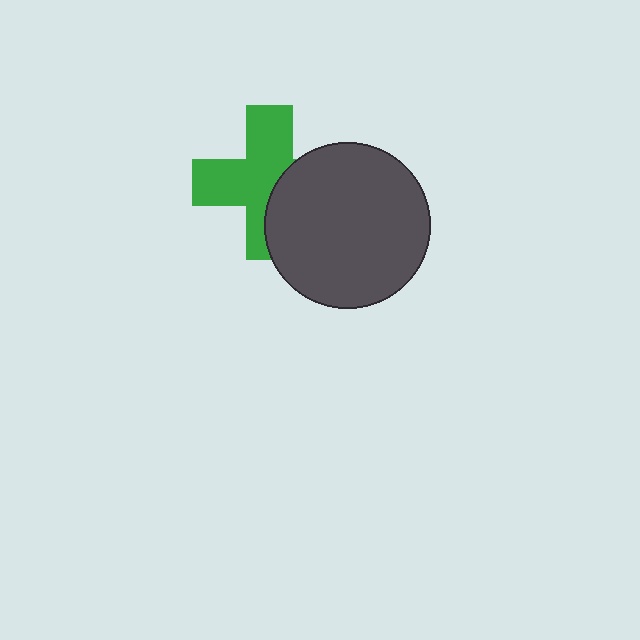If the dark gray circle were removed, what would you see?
You would see the complete green cross.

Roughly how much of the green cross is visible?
About half of it is visible (roughly 62%).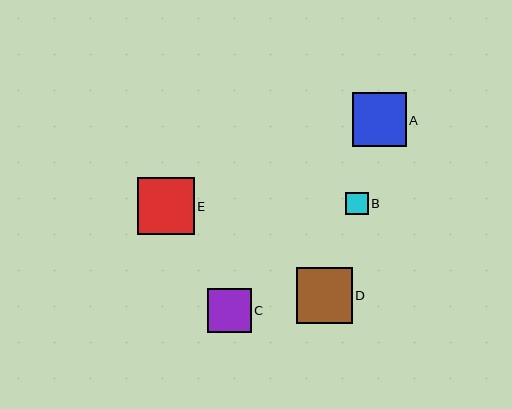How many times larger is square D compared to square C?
Square D is approximately 1.3 times the size of square C.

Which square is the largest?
Square E is the largest with a size of approximately 56 pixels.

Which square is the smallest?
Square B is the smallest with a size of approximately 23 pixels.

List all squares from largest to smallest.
From largest to smallest: E, D, A, C, B.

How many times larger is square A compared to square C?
Square A is approximately 1.2 times the size of square C.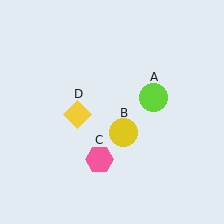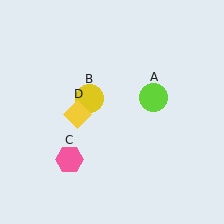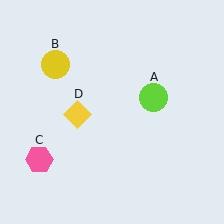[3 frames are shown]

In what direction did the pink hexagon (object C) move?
The pink hexagon (object C) moved left.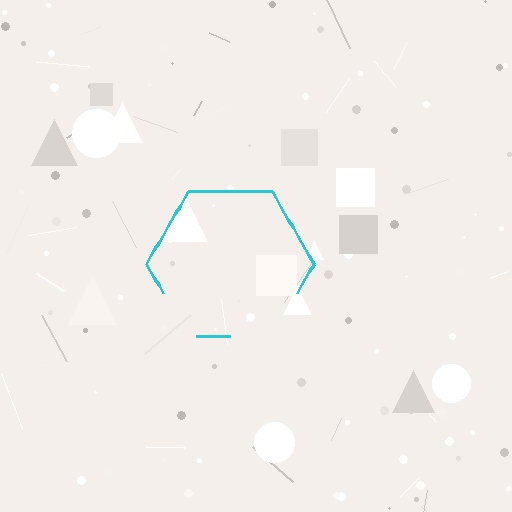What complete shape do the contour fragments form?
The contour fragments form a hexagon.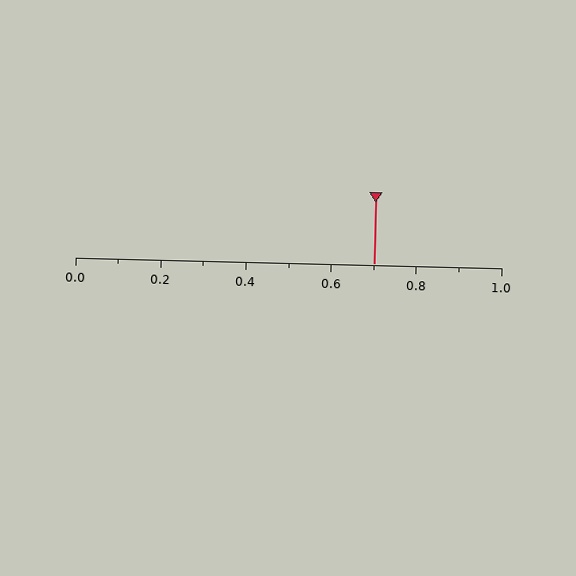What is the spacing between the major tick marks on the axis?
The major ticks are spaced 0.2 apart.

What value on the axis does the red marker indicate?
The marker indicates approximately 0.7.